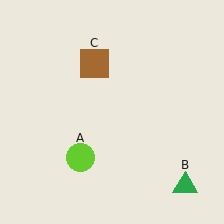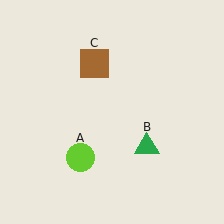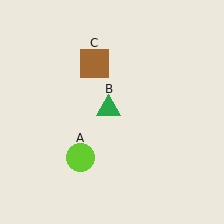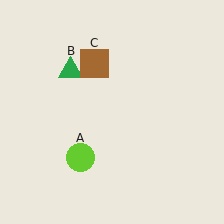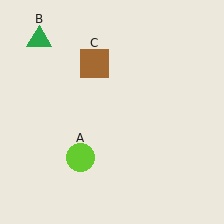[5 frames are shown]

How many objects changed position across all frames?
1 object changed position: green triangle (object B).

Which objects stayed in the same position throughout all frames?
Lime circle (object A) and brown square (object C) remained stationary.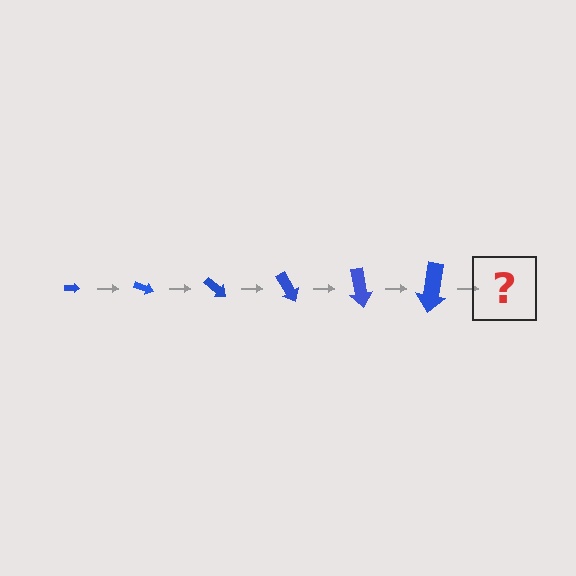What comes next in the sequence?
The next element should be an arrow, larger than the previous one and rotated 120 degrees from the start.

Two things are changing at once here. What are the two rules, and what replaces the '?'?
The two rules are that the arrow grows larger each step and it rotates 20 degrees each step. The '?' should be an arrow, larger than the previous one and rotated 120 degrees from the start.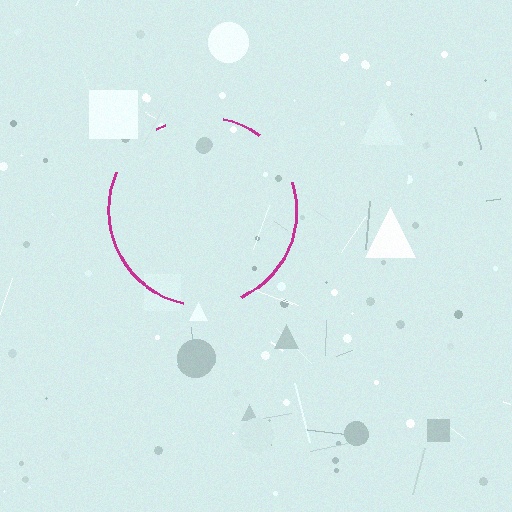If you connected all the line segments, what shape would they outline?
They would outline a circle.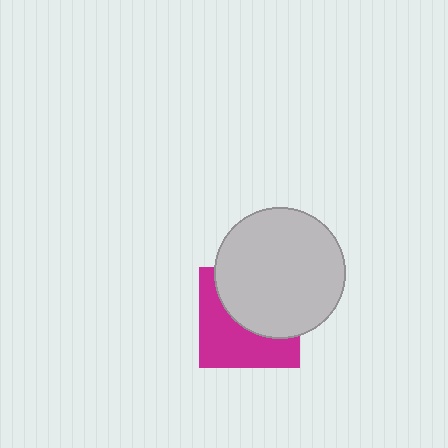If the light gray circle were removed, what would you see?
You would see the complete magenta square.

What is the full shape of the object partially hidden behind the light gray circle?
The partially hidden object is a magenta square.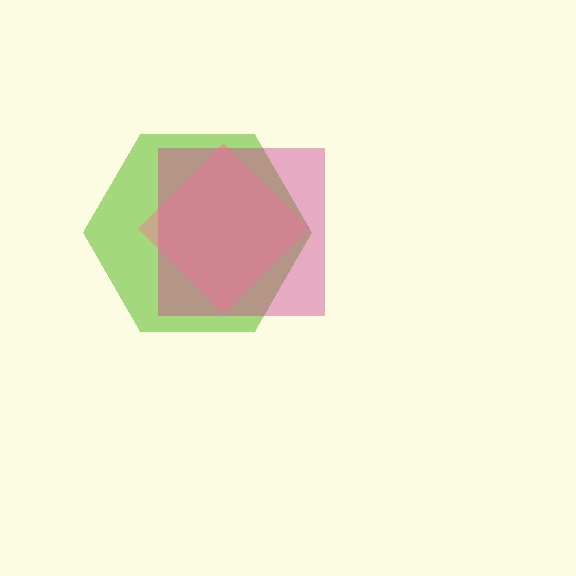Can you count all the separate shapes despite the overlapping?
Yes, there are 3 separate shapes.